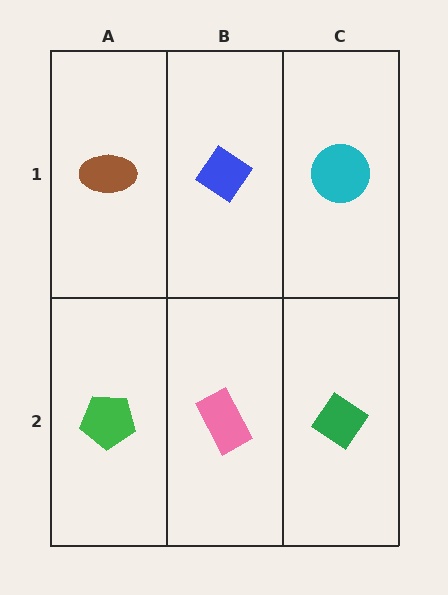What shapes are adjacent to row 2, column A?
A brown ellipse (row 1, column A), a pink rectangle (row 2, column B).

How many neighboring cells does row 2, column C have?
2.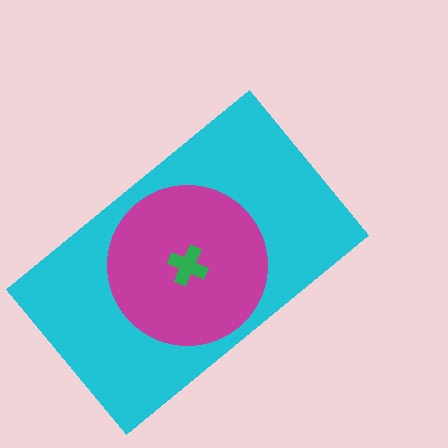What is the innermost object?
The green cross.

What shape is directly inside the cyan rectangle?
The magenta circle.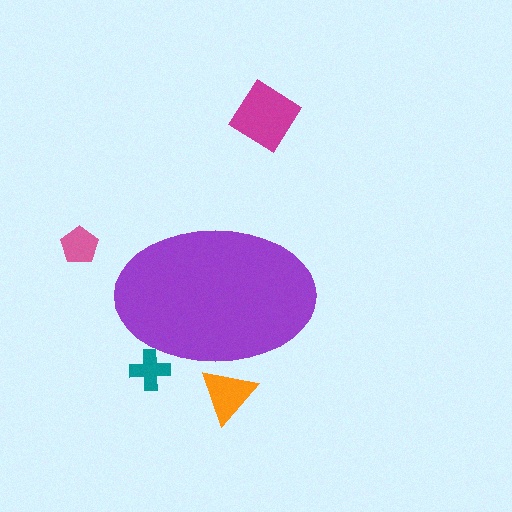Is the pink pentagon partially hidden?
No, the pink pentagon is fully visible.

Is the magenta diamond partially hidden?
No, the magenta diamond is fully visible.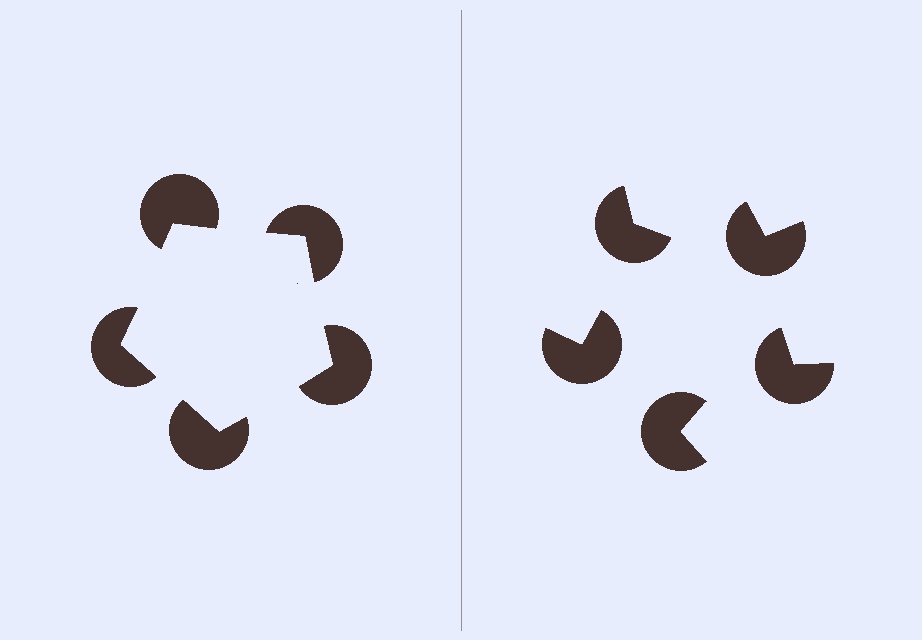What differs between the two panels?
The pac-man discs are positioned identically on both sides; only the wedge orientations differ. On the left they align to a pentagon; on the right they are misaligned.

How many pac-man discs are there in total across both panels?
10 — 5 on each side.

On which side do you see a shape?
An illusory pentagon appears on the left side. On the right side the wedge cuts are rotated, so no coherent shape forms.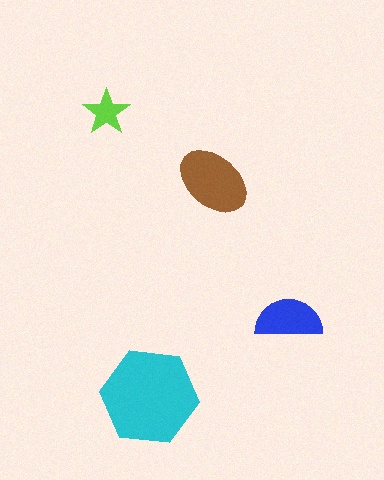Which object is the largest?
The cyan hexagon.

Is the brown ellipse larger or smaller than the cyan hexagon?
Smaller.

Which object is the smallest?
The lime star.